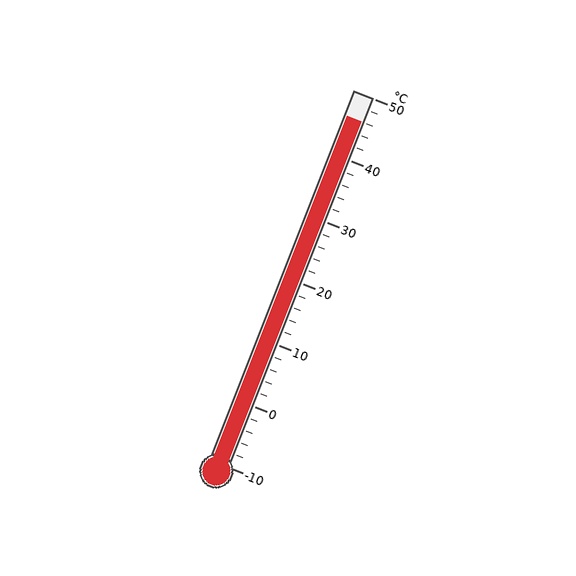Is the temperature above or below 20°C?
The temperature is above 20°C.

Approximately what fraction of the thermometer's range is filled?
The thermometer is filled to approximately 95% of its range.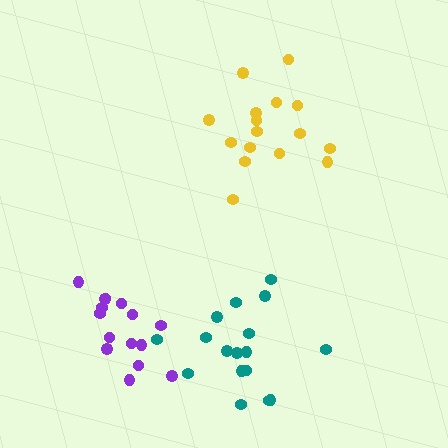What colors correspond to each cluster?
The clusters are colored: yellow, purple, teal.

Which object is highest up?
The yellow cluster is topmost.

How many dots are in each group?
Group 1: 16 dots, Group 2: 15 dots, Group 3: 17 dots (48 total).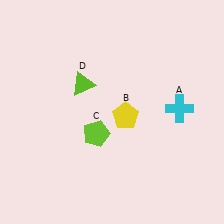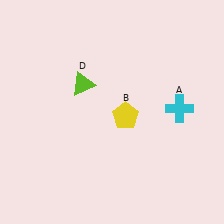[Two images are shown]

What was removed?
The lime pentagon (C) was removed in Image 2.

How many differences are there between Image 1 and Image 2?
There is 1 difference between the two images.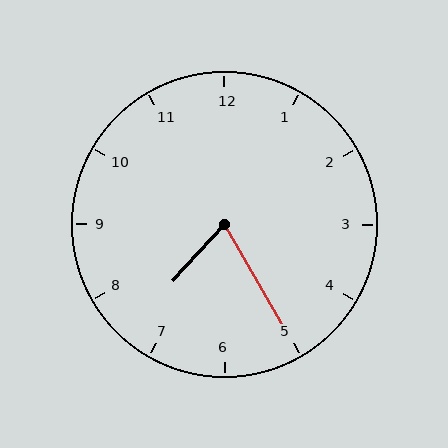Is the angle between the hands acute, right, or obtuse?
It is acute.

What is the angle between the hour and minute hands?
Approximately 72 degrees.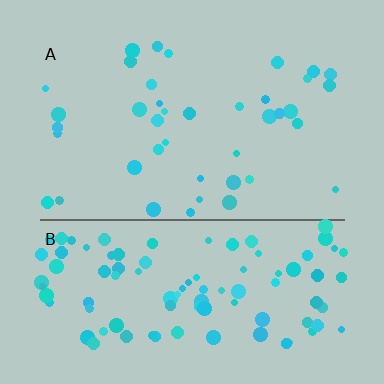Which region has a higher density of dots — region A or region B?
B (the bottom).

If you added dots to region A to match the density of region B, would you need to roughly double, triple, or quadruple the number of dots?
Approximately triple.